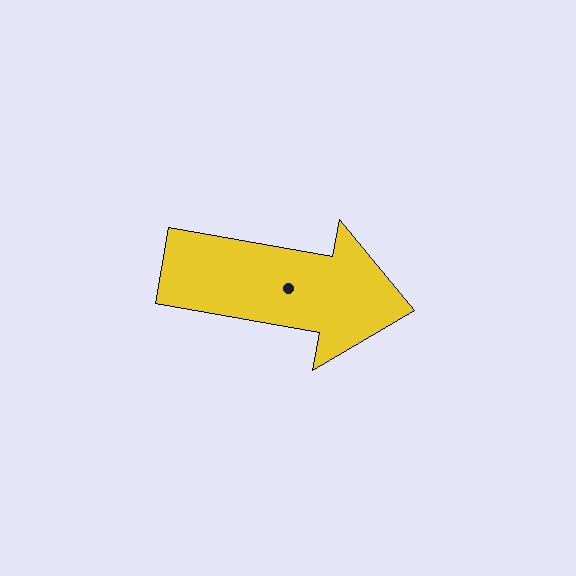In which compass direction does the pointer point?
East.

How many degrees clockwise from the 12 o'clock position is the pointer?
Approximately 100 degrees.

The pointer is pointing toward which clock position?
Roughly 3 o'clock.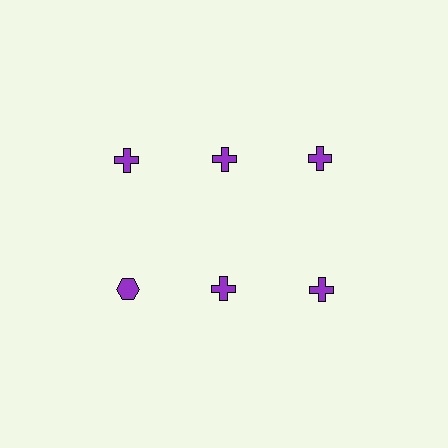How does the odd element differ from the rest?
It has a different shape: hexagon instead of cross.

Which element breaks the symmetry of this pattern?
The purple hexagon in the second row, leftmost column breaks the symmetry. All other shapes are purple crosses.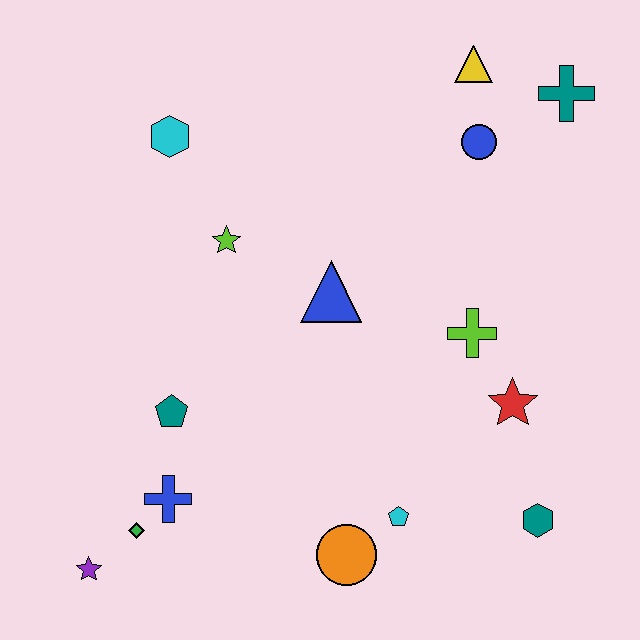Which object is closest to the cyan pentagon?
The orange circle is closest to the cyan pentagon.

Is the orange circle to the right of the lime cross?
No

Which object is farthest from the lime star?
The teal hexagon is farthest from the lime star.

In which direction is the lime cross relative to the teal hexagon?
The lime cross is above the teal hexagon.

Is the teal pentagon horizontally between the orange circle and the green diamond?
Yes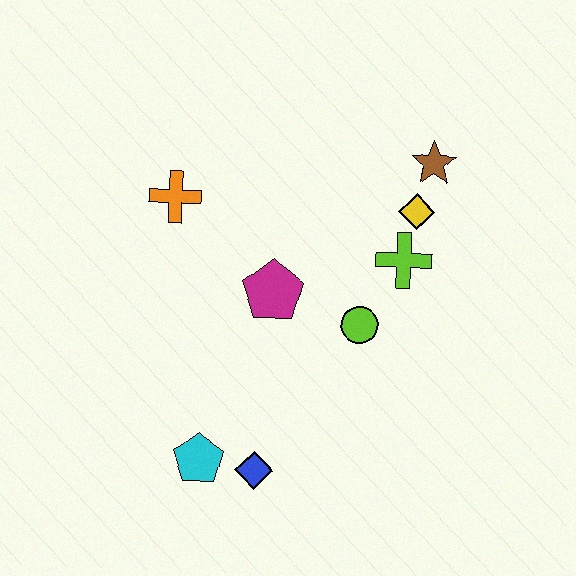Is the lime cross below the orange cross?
Yes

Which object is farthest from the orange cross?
The blue diamond is farthest from the orange cross.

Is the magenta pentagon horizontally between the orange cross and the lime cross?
Yes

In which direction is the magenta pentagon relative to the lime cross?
The magenta pentagon is to the left of the lime cross.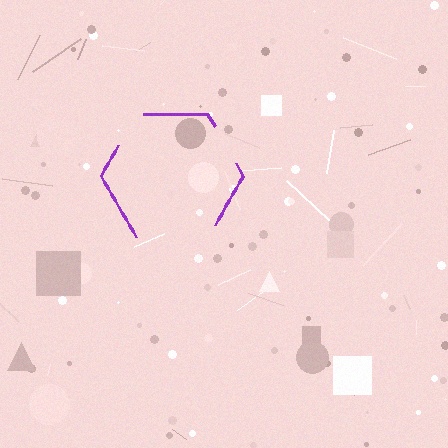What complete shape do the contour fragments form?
The contour fragments form a hexagon.